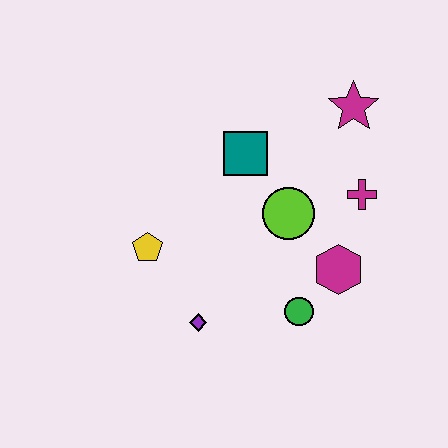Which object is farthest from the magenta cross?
The yellow pentagon is farthest from the magenta cross.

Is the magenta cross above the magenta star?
No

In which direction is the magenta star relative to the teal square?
The magenta star is to the right of the teal square.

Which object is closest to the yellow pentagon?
The purple diamond is closest to the yellow pentagon.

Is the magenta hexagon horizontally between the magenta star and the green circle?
Yes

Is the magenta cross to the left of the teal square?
No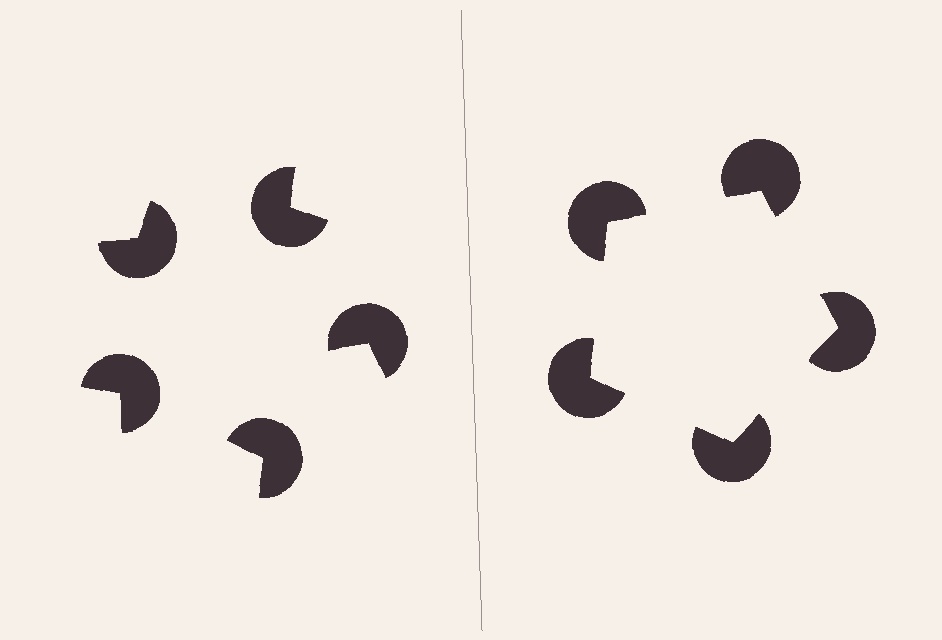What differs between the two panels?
The pac-man discs are positioned identically on both sides; only the wedge orientations differ. On the right they align to a pentagon; on the left they are misaligned.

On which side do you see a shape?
An illusory pentagon appears on the right side. On the left side the wedge cuts are rotated, so no coherent shape forms.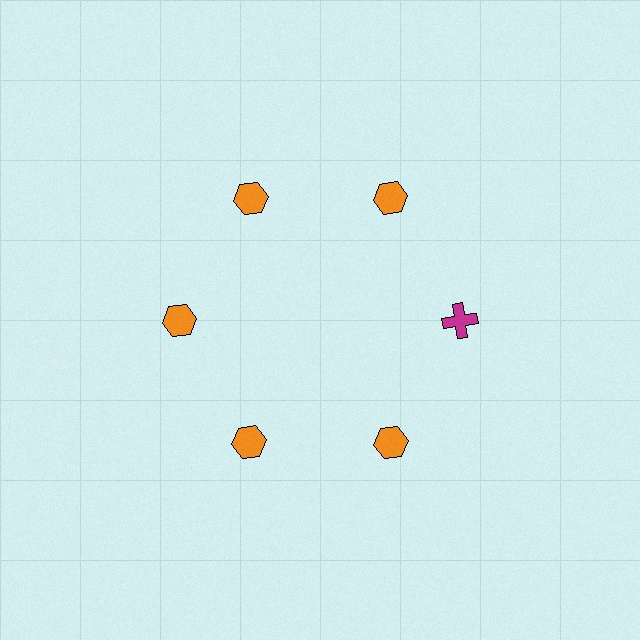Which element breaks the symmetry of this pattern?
The magenta cross at roughly the 3 o'clock position breaks the symmetry. All other shapes are orange hexagons.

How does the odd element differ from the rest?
It differs in both color (magenta instead of orange) and shape (cross instead of hexagon).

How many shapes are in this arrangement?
There are 6 shapes arranged in a ring pattern.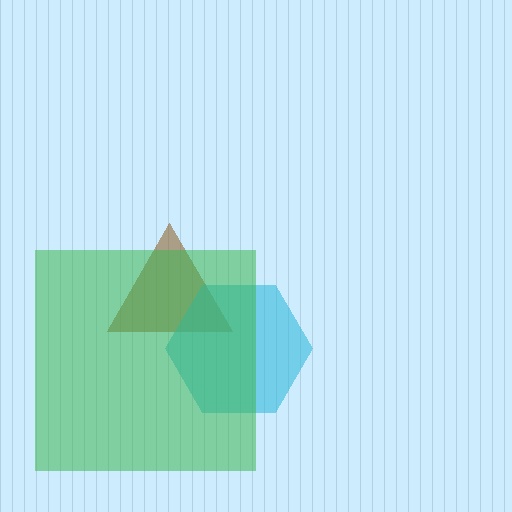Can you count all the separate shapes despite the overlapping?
Yes, there are 3 separate shapes.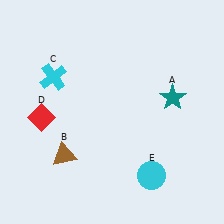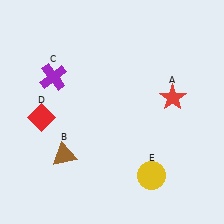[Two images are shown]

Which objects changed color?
A changed from teal to red. C changed from cyan to purple. E changed from cyan to yellow.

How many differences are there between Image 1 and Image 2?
There are 3 differences between the two images.